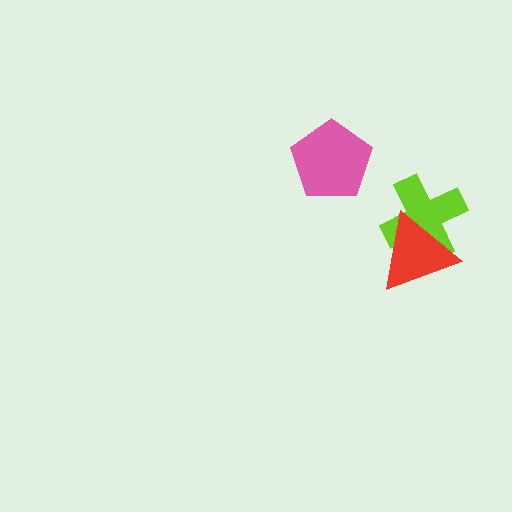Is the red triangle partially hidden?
No, no other shape covers it.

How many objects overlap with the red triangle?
1 object overlaps with the red triangle.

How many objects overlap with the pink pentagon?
0 objects overlap with the pink pentagon.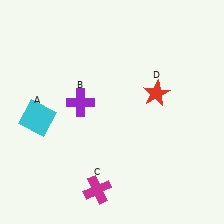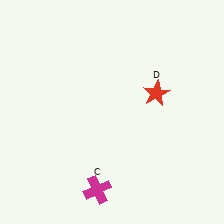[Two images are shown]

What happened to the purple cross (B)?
The purple cross (B) was removed in Image 2. It was in the top-left area of Image 1.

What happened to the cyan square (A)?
The cyan square (A) was removed in Image 2. It was in the bottom-left area of Image 1.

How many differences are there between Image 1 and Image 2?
There are 2 differences between the two images.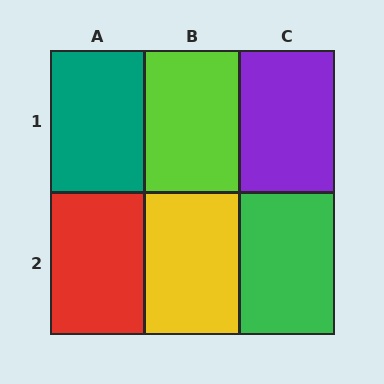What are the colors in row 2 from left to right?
Red, yellow, green.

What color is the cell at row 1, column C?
Purple.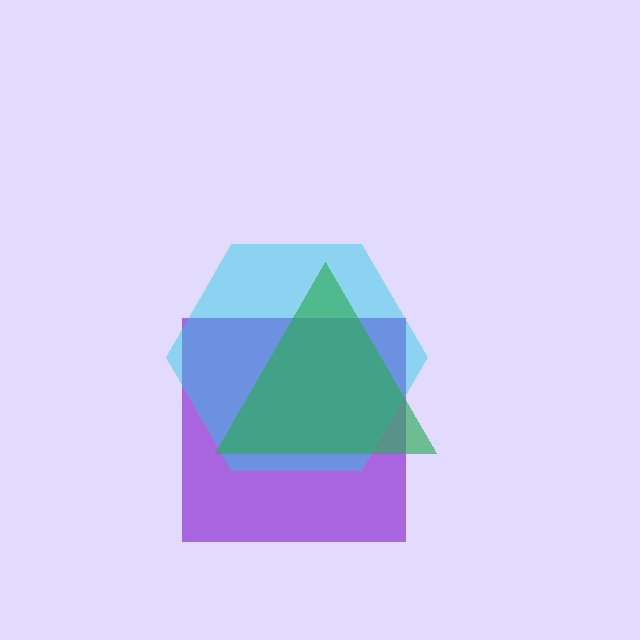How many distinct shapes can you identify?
There are 3 distinct shapes: a purple square, a cyan hexagon, a green triangle.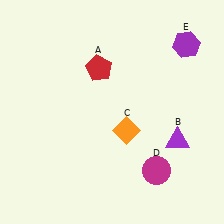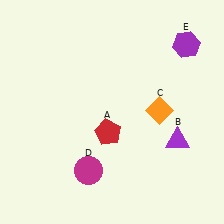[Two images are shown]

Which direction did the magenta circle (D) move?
The magenta circle (D) moved left.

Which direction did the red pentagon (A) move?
The red pentagon (A) moved down.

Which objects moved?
The objects that moved are: the red pentagon (A), the orange diamond (C), the magenta circle (D).